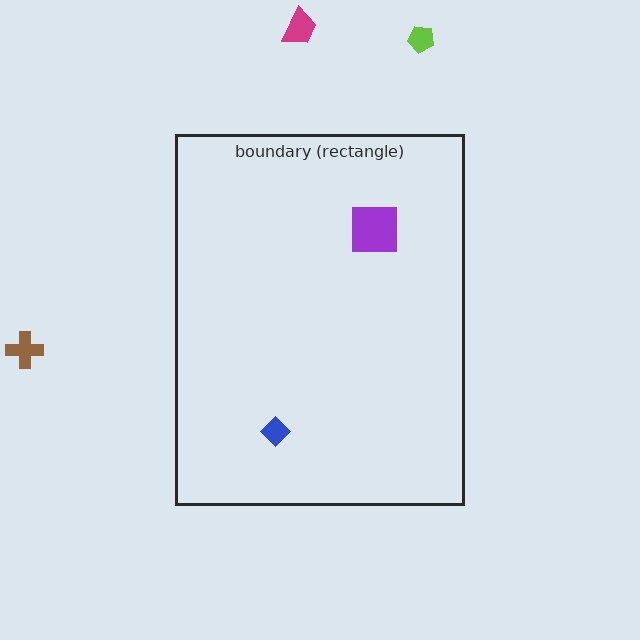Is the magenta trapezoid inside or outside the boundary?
Outside.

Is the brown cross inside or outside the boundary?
Outside.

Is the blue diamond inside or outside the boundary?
Inside.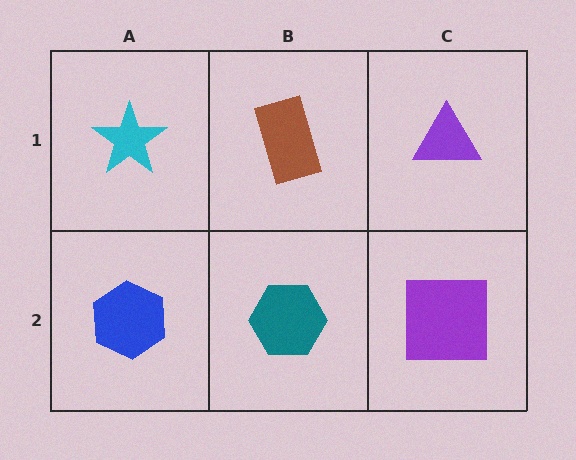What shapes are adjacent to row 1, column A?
A blue hexagon (row 2, column A), a brown rectangle (row 1, column B).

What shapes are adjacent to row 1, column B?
A teal hexagon (row 2, column B), a cyan star (row 1, column A), a purple triangle (row 1, column C).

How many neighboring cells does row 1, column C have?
2.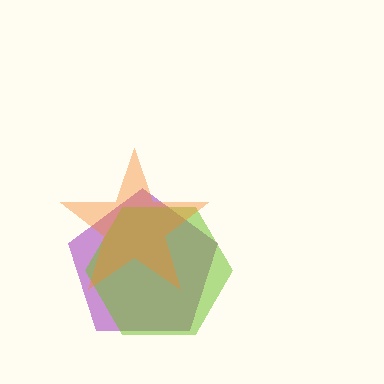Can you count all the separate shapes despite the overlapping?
Yes, there are 3 separate shapes.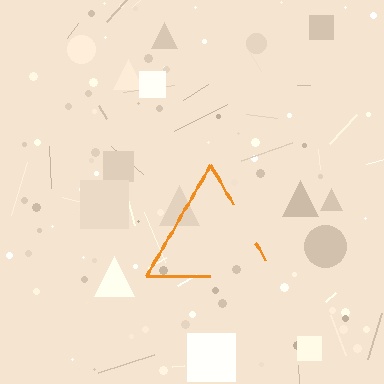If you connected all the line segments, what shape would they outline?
They would outline a triangle.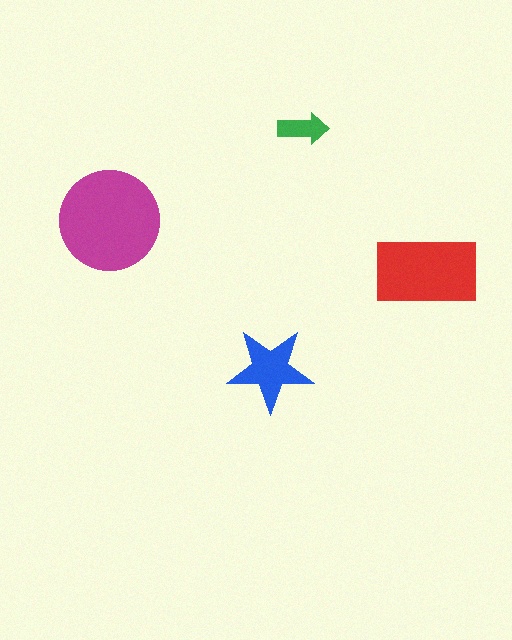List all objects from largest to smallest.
The magenta circle, the red rectangle, the blue star, the green arrow.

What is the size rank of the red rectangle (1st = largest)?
2nd.